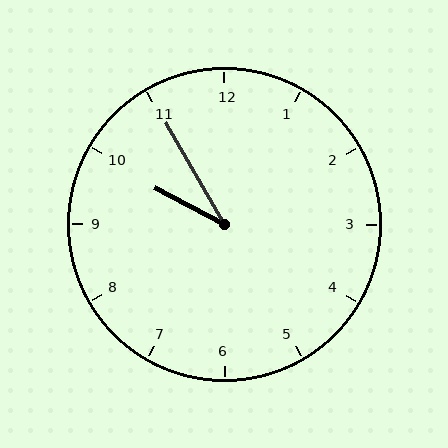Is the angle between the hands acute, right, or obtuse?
It is acute.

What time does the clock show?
9:55.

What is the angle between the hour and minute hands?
Approximately 32 degrees.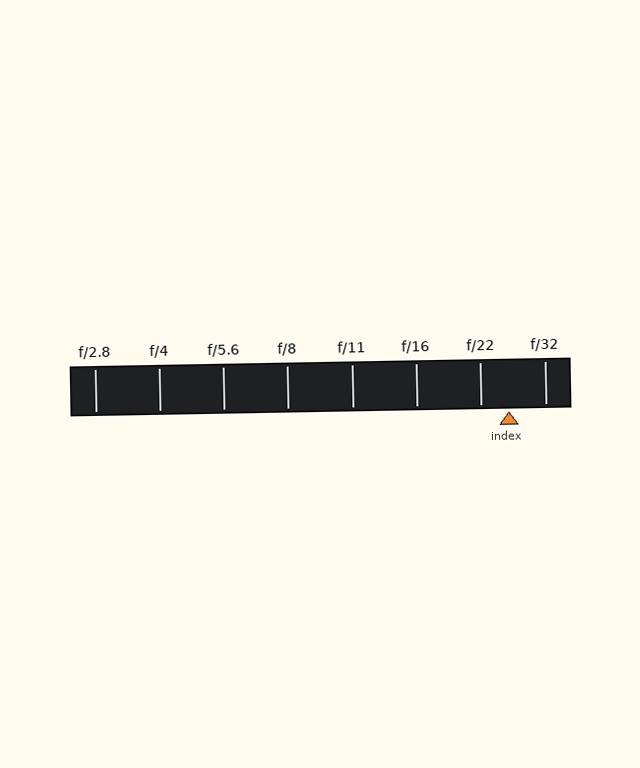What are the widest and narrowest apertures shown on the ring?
The widest aperture shown is f/2.8 and the narrowest is f/32.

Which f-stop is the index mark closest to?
The index mark is closest to f/22.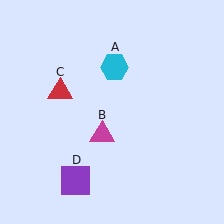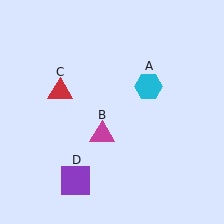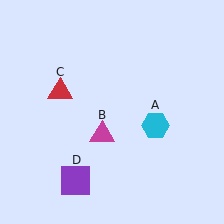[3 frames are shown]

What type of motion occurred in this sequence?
The cyan hexagon (object A) rotated clockwise around the center of the scene.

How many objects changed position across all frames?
1 object changed position: cyan hexagon (object A).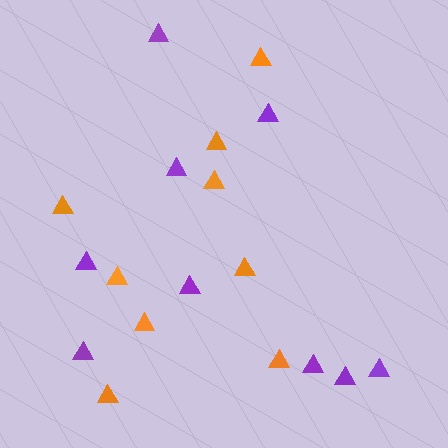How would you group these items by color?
There are 2 groups: one group of orange triangles (9) and one group of purple triangles (9).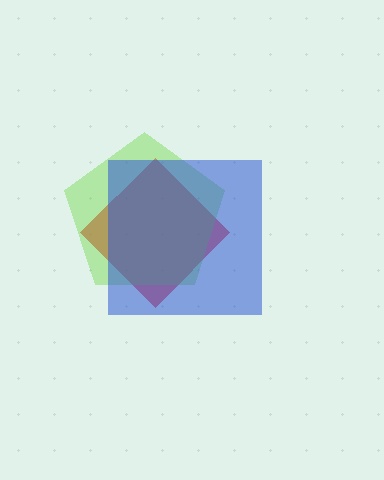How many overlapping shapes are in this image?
There are 3 overlapping shapes in the image.